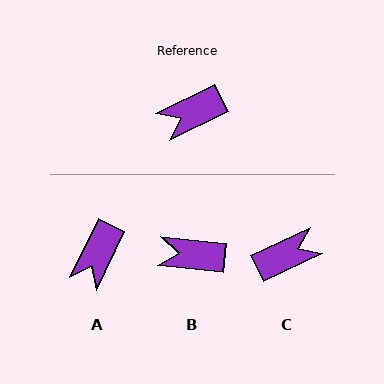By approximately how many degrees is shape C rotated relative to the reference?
Approximately 179 degrees counter-clockwise.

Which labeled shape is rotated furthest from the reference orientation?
C, about 179 degrees away.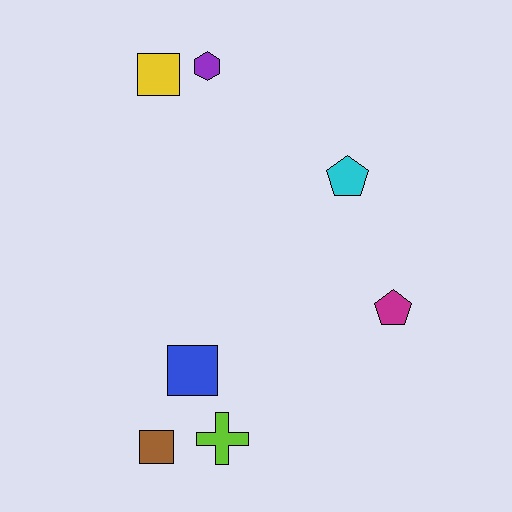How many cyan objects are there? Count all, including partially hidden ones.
There is 1 cyan object.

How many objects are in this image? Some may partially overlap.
There are 7 objects.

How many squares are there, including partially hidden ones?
There are 3 squares.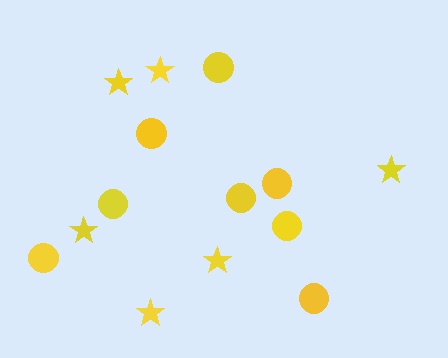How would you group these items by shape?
There are 2 groups: one group of stars (6) and one group of circles (8).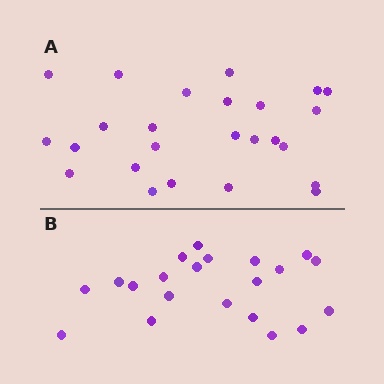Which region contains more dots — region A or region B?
Region A (the top region) has more dots.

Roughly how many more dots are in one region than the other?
Region A has about 4 more dots than region B.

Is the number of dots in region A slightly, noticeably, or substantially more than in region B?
Region A has only slightly more — the two regions are fairly close. The ratio is roughly 1.2 to 1.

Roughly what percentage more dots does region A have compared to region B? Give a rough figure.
About 20% more.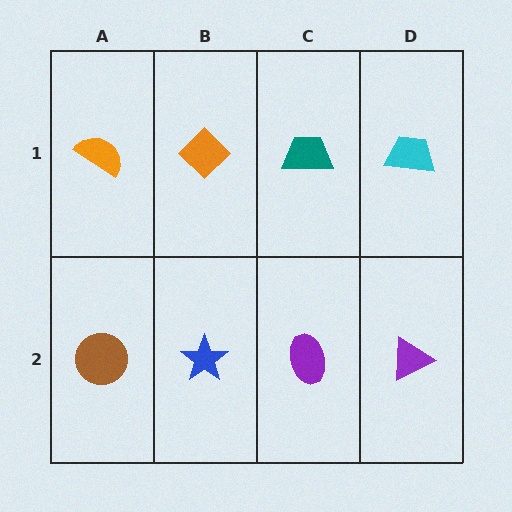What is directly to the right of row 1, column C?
A cyan trapezoid.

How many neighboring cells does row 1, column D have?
2.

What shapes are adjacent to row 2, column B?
An orange diamond (row 1, column B), a brown circle (row 2, column A), a purple ellipse (row 2, column C).